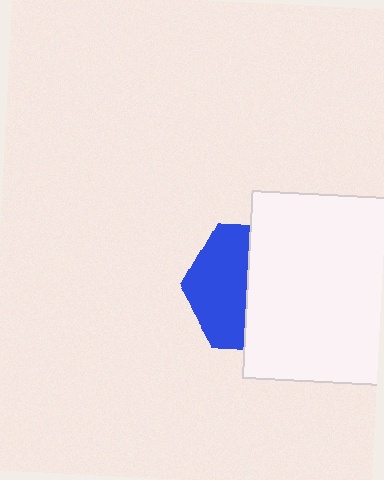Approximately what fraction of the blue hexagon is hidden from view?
Roughly 54% of the blue hexagon is hidden behind the white rectangle.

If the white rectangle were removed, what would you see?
You would see the complete blue hexagon.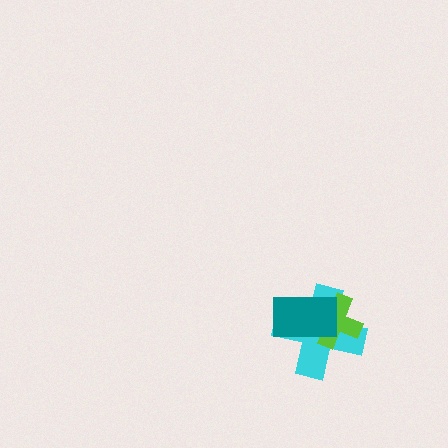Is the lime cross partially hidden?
Yes, it is partially covered by another shape.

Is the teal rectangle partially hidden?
No, no other shape covers it.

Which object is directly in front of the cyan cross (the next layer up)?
The lime cross is directly in front of the cyan cross.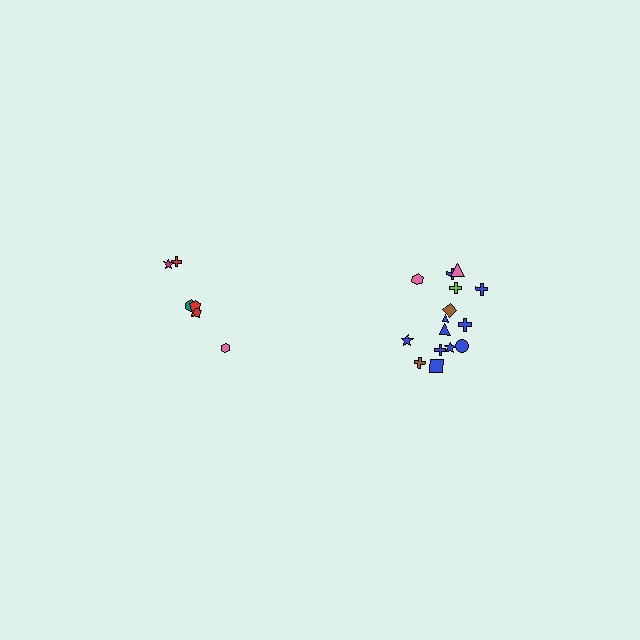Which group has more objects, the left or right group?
The right group.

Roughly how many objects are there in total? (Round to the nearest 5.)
Roughly 20 objects in total.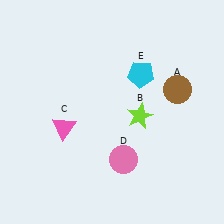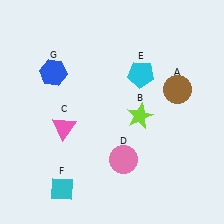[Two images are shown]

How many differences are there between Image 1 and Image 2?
There are 2 differences between the two images.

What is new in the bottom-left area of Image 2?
A cyan diamond (F) was added in the bottom-left area of Image 2.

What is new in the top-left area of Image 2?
A blue hexagon (G) was added in the top-left area of Image 2.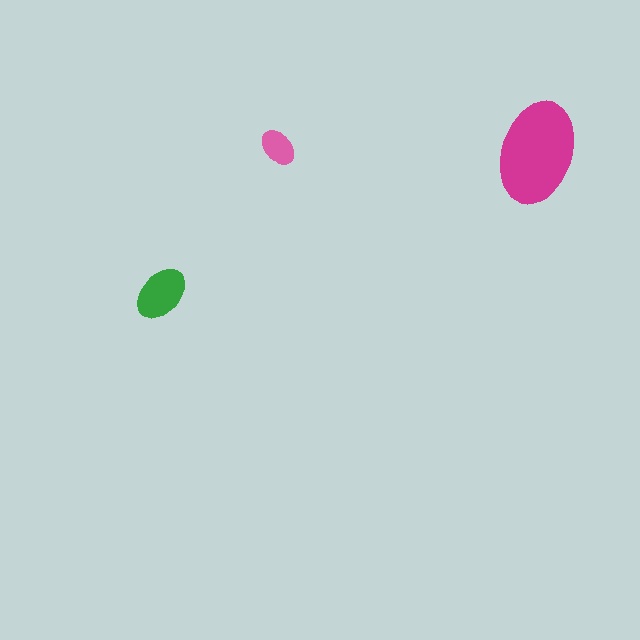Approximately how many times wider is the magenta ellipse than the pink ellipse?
About 2.5 times wider.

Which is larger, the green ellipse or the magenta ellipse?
The magenta one.